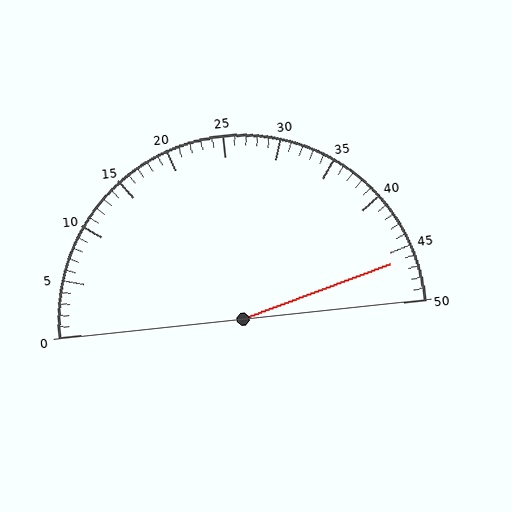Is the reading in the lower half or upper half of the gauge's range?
The reading is in the upper half of the range (0 to 50).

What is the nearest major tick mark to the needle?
The nearest major tick mark is 45.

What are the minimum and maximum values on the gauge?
The gauge ranges from 0 to 50.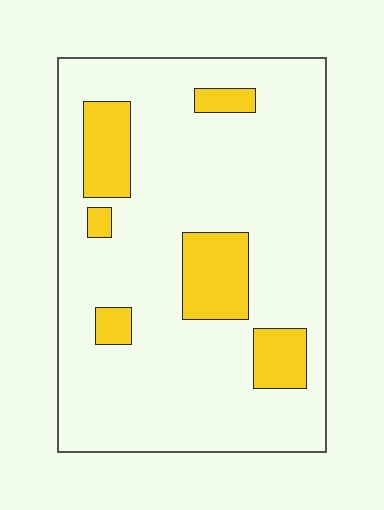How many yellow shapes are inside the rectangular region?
6.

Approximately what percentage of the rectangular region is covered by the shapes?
Approximately 15%.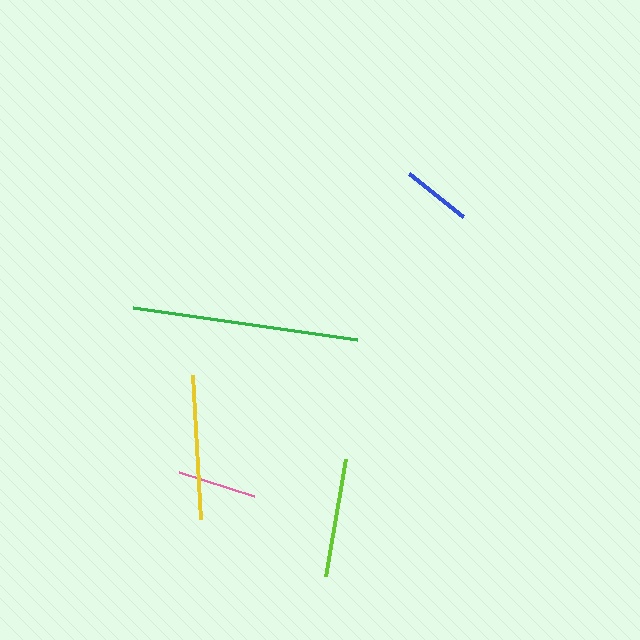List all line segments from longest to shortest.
From longest to shortest: green, yellow, lime, pink, blue.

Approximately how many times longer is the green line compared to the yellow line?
The green line is approximately 1.6 times the length of the yellow line.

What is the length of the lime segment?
The lime segment is approximately 119 pixels long.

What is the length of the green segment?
The green segment is approximately 226 pixels long.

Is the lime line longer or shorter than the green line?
The green line is longer than the lime line.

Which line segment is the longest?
The green line is the longest at approximately 226 pixels.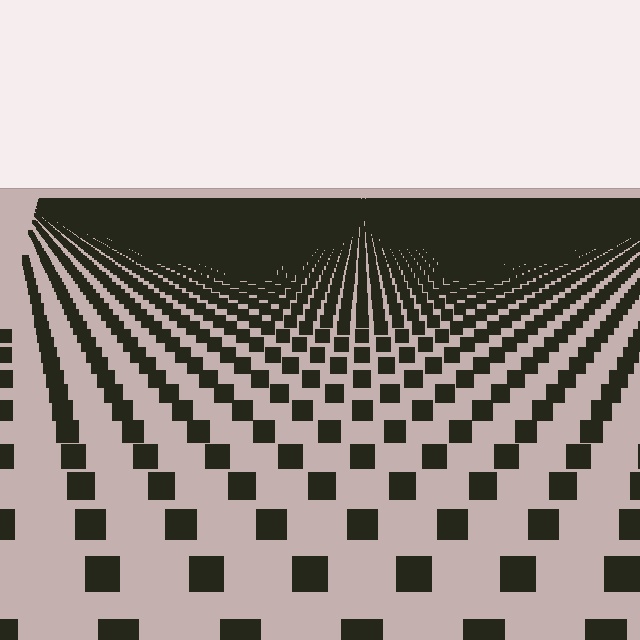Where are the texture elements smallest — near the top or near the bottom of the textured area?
Near the top.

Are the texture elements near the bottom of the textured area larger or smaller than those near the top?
Larger. Near the bottom, elements are closer to the viewer and appear at a bigger on-screen size.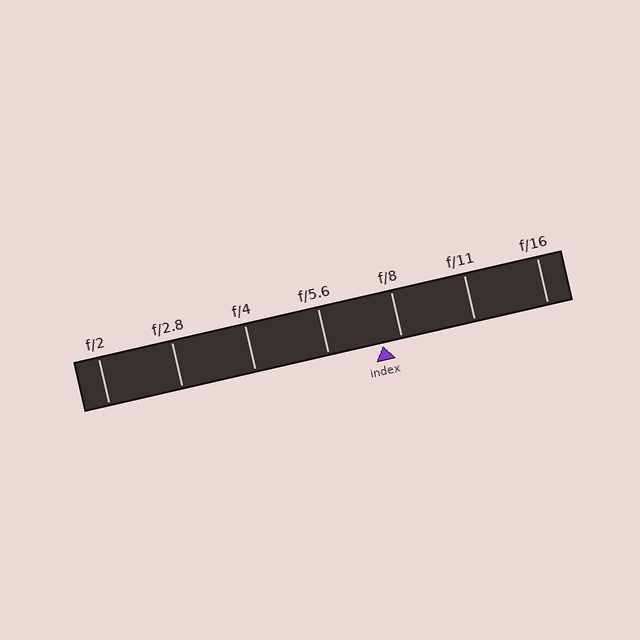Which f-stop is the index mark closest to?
The index mark is closest to f/8.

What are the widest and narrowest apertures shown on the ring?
The widest aperture shown is f/2 and the narrowest is f/16.